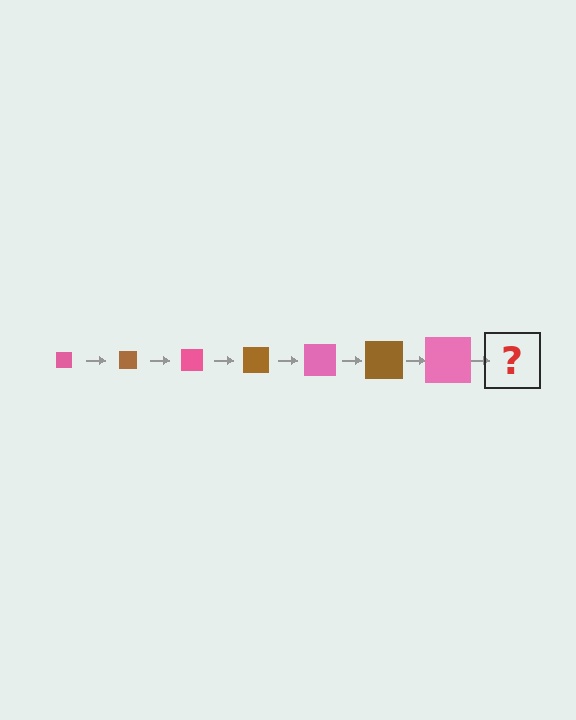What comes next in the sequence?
The next element should be a brown square, larger than the previous one.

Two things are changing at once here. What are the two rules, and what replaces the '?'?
The two rules are that the square grows larger each step and the color cycles through pink and brown. The '?' should be a brown square, larger than the previous one.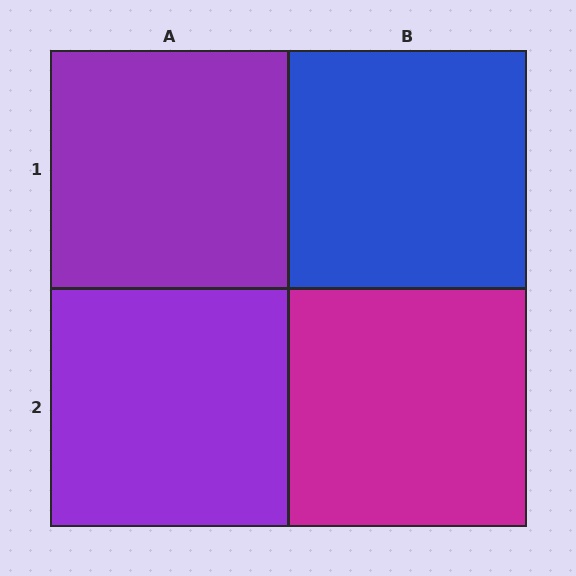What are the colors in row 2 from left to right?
Purple, magenta.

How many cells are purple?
2 cells are purple.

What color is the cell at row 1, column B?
Blue.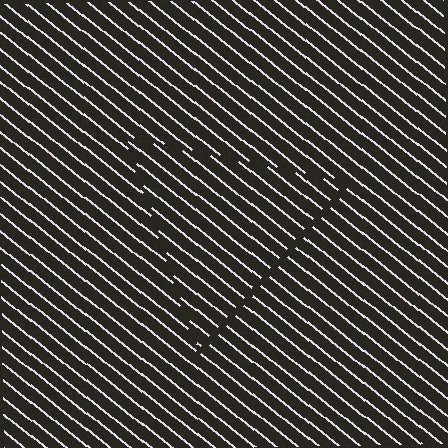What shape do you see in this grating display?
An illusory triangle. The interior of the shape contains the same grating, shifted by half a period — the contour is defined by the phase discontinuity where line-ends from the inner and outer gratings abut.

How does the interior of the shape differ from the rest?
The interior of the shape contains the same grating, shifted by half a period — the contour is defined by the phase discontinuity where line-ends from the inner and outer gratings abut.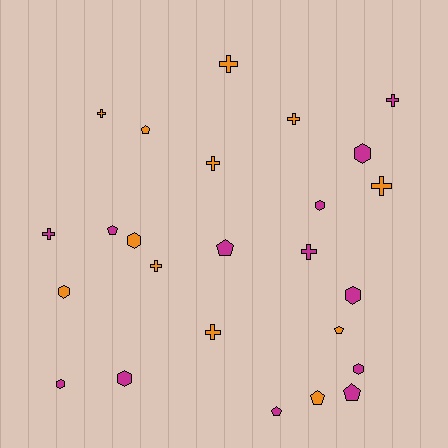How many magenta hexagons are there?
There are 6 magenta hexagons.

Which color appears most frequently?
Magenta, with 13 objects.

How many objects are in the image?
There are 25 objects.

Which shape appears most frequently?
Cross, with 10 objects.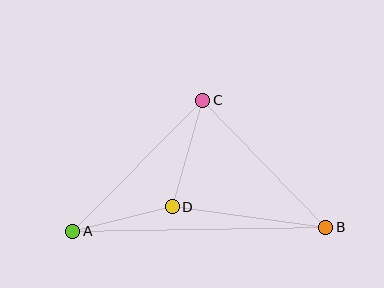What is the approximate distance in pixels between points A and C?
The distance between A and C is approximately 185 pixels.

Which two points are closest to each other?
Points A and D are closest to each other.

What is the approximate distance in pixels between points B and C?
The distance between B and C is approximately 177 pixels.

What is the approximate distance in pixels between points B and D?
The distance between B and D is approximately 155 pixels.